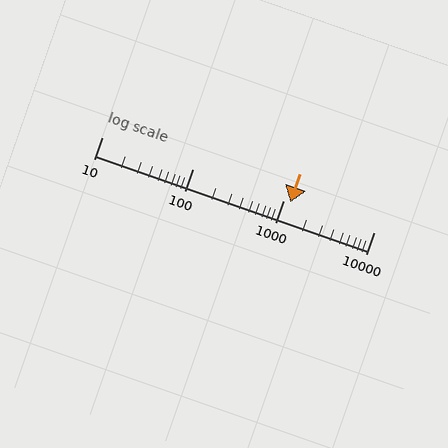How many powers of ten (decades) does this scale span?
The scale spans 3 decades, from 10 to 10000.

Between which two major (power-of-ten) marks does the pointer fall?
The pointer is between 1000 and 10000.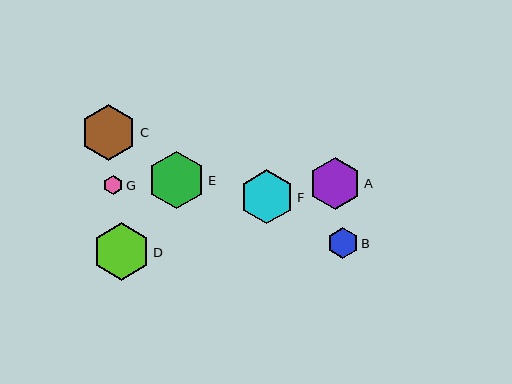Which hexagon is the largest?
Hexagon E is the largest with a size of approximately 58 pixels.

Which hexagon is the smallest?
Hexagon G is the smallest with a size of approximately 20 pixels.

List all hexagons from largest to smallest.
From largest to smallest: E, D, C, F, A, B, G.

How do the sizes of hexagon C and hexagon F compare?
Hexagon C and hexagon F are approximately the same size.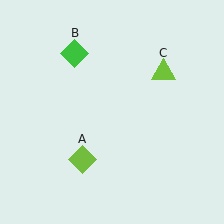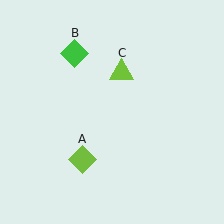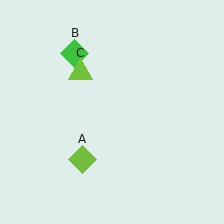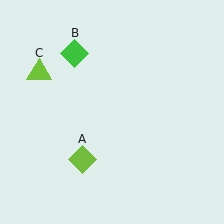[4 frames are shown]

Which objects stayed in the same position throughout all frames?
Lime diamond (object A) and green diamond (object B) remained stationary.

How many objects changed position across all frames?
1 object changed position: lime triangle (object C).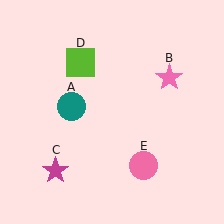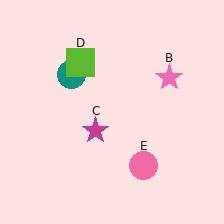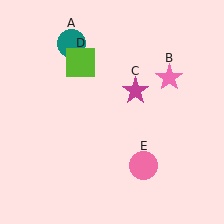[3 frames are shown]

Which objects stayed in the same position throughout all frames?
Pink star (object B) and lime square (object D) and pink circle (object E) remained stationary.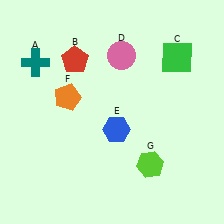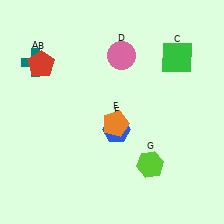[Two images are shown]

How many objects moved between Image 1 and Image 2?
2 objects moved between the two images.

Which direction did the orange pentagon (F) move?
The orange pentagon (F) moved right.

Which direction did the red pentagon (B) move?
The red pentagon (B) moved left.